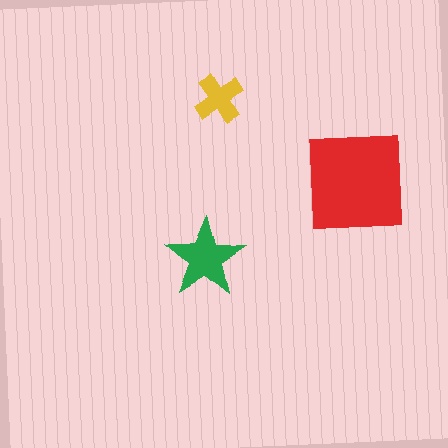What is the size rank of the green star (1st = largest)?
2nd.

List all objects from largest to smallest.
The red square, the green star, the yellow cross.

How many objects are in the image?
There are 3 objects in the image.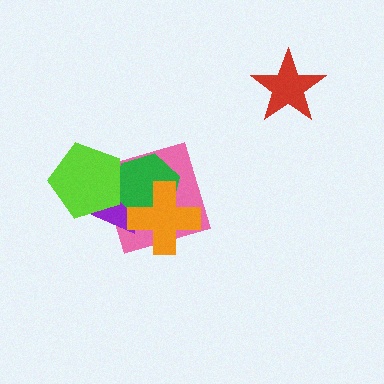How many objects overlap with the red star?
0 objects overlap with the red star.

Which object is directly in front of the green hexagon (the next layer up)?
The lime pentagon is directly in front of the green hexagon.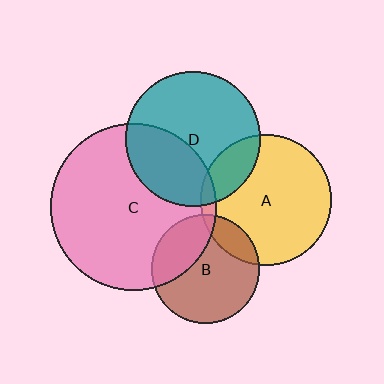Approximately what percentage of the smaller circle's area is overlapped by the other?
Approximately 5%.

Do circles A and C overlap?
Yes.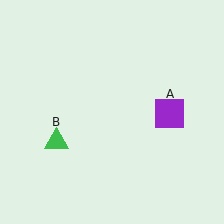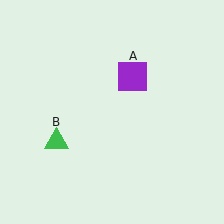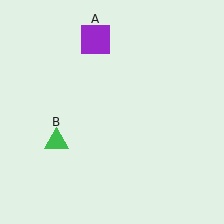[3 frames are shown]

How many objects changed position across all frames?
1 object changed position: purple square (object A).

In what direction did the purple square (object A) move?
The purple square (object A) moved up and to the left.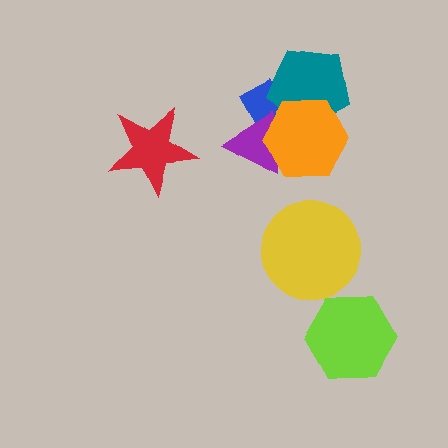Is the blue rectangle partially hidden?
Yes, it is partially covered by another shape.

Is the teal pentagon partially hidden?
Yes, it is partially covered by another shape.